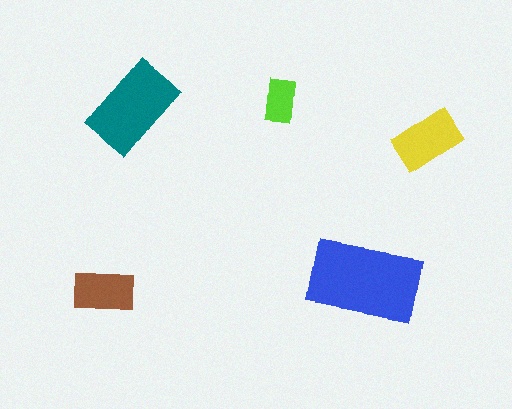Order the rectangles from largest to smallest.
the blue one, the teal one, the yellow one, the brown one, the lime one.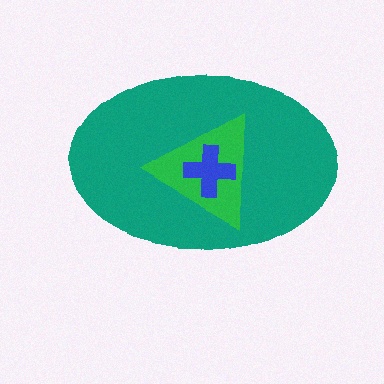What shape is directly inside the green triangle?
The blue cross.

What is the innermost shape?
The blue cross.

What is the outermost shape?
The teal ellipse.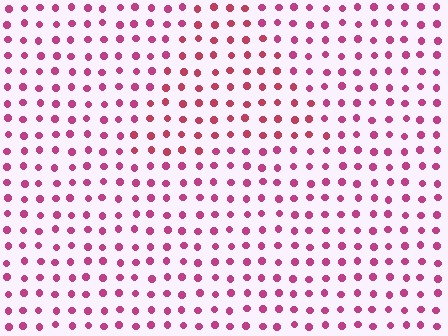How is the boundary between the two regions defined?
The boundary is defined purely by a slight shift in hue (about 20 degrees). Spacing, size, and orientation are identical on both sides.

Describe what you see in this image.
The image is filled with small magenta elements in a uniform arrangement. A triangle-shaped region is visible where the elements are tinted to a slightly different hue, forming a subtle color boundary.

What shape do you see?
I see a triangle.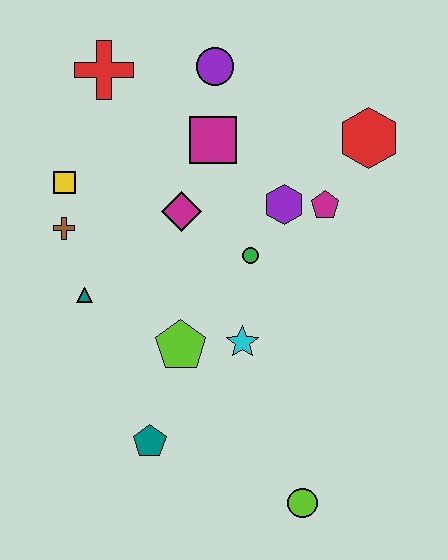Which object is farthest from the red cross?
The lime circle is farthest from the red cross.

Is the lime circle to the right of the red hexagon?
No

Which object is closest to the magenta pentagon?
The purple hexagon is closest to the magenta pentagon.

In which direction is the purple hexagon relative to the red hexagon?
The purple hexagon is to the left of the red hexagon.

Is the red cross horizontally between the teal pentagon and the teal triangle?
Yes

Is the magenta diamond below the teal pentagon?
No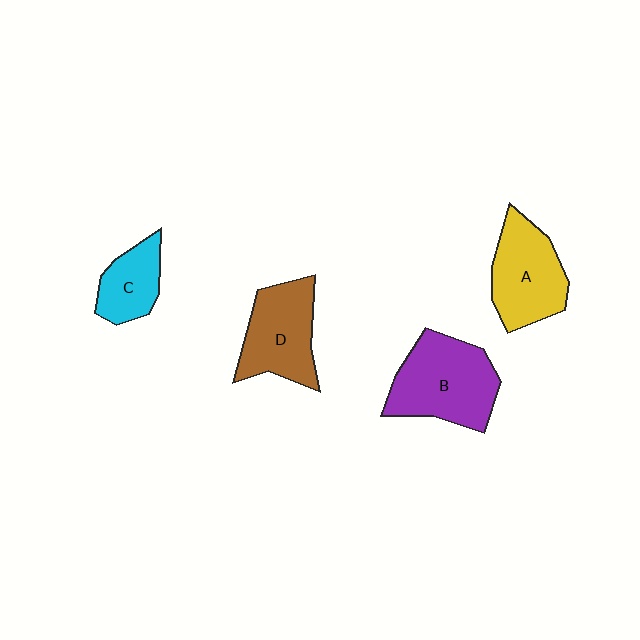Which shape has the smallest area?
Shape C (cyan).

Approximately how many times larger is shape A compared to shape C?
Approximately 1.6 times.